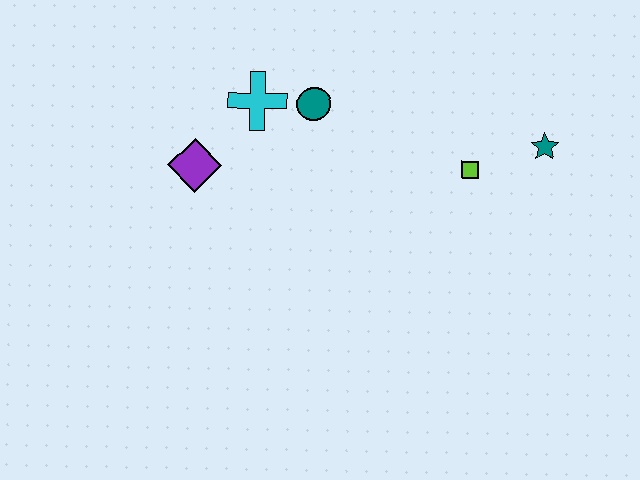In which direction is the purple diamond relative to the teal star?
The purple diamond is to the left of the teal star.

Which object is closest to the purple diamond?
The cyan cross is closest to the purple diamond.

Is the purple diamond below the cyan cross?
Yes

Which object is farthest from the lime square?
The purple diamond is farthest from the lime square.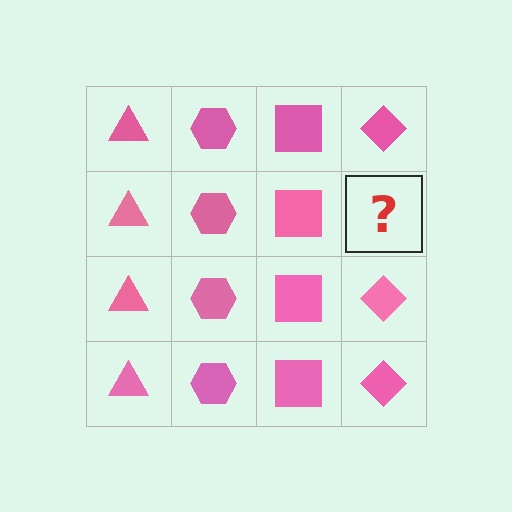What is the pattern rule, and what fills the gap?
The rule is that each column has a consistent shape. The gap should be filled with a pink diamond.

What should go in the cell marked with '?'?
The missing cell should contain a pink diamond.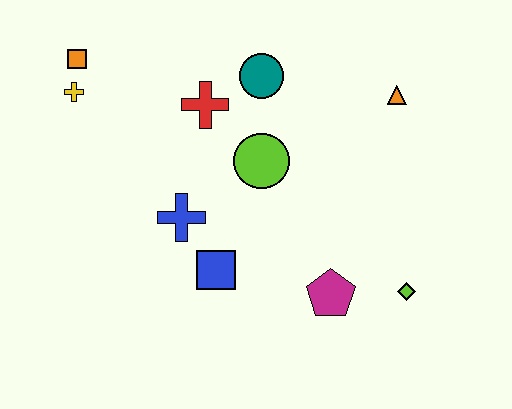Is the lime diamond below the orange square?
Yes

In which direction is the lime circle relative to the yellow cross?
The lime circle is to the right of the yellow cross.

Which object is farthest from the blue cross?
The orange triangle is farthest from the blue cross.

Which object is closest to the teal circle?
The red cross is closest to the teal circle.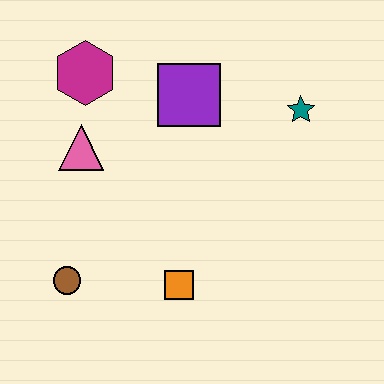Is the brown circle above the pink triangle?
No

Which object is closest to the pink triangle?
The magenta hexagon is closest to the pink triangle.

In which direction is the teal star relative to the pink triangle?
The teal star is to the right of the pink triangle.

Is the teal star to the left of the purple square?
No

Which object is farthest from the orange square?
The magenta hexagon is farthest from the orange square.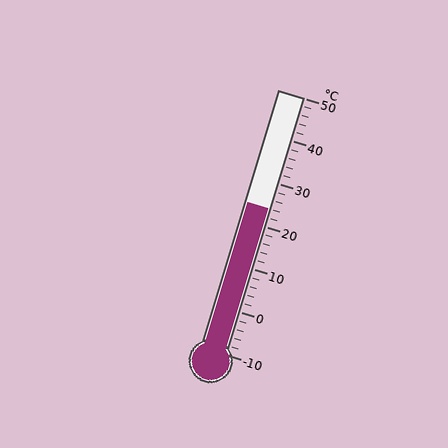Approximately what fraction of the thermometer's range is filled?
The thermometer is filled to approximately 55% of its range.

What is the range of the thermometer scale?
The thermometer scale ranges from -10°C to 50°C.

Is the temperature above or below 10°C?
The temperature is above 10°C.